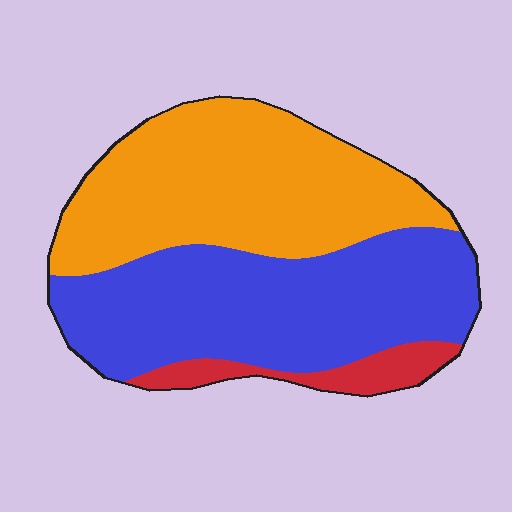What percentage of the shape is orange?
Orange takes up between a third and a half of the shape.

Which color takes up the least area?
Red, at roughly 10%.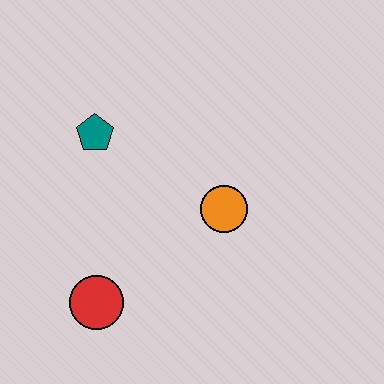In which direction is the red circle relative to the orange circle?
The red circle is to the left of the orange circle.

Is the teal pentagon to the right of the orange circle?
No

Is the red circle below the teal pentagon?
Yes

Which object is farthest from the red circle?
The teal pentagon is farthest from the red circle.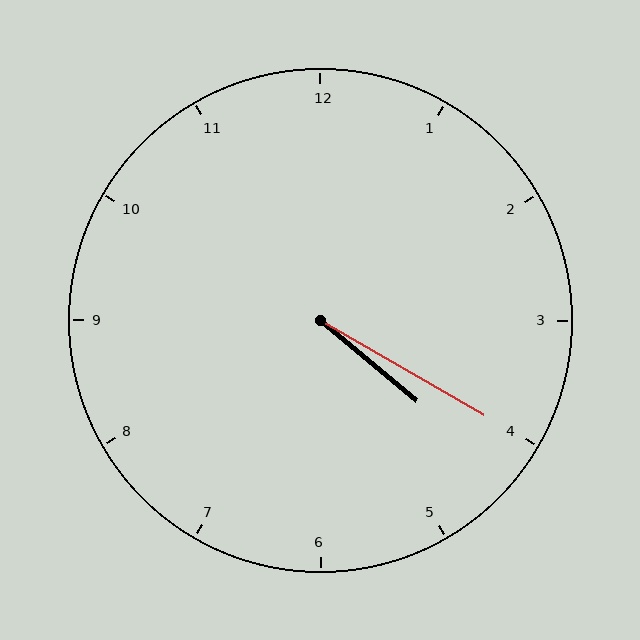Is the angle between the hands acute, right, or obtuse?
It is acute.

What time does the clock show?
4:20.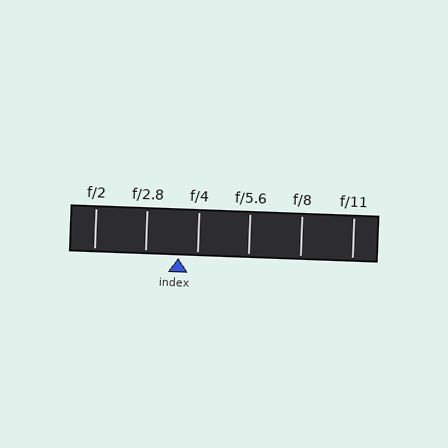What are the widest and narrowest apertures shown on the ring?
The widest aperture shown is f/2 and the narrowest is f/11.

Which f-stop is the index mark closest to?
The index mark is closest to f/4.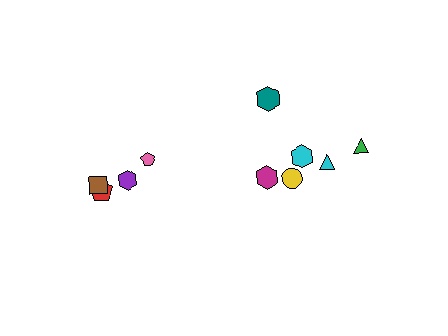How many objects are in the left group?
There are 4 objects.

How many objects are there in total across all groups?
There are 10 objects.